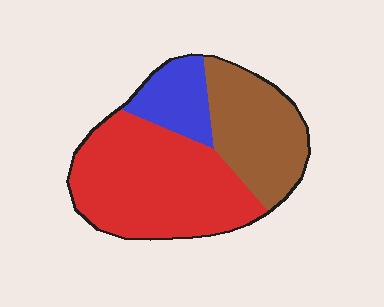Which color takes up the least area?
Blue, at roughly 15%.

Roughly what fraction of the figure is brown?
Brown takes up about one third (1/3) of the figure.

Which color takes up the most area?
Red, at roughly 55%.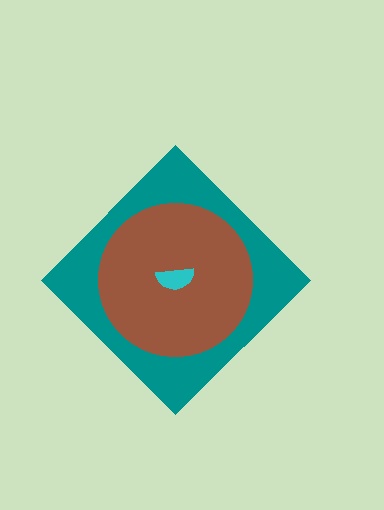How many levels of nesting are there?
3.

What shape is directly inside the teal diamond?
The brown circle.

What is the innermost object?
The cyan semicircle.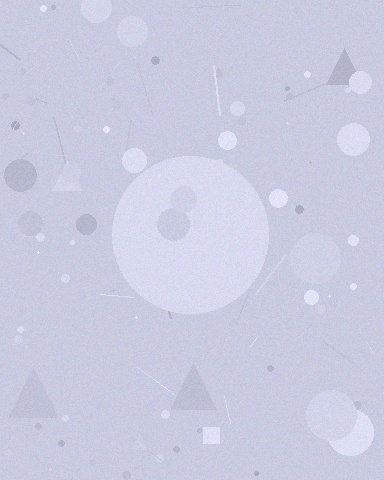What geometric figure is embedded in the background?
A circle is embedded in the background.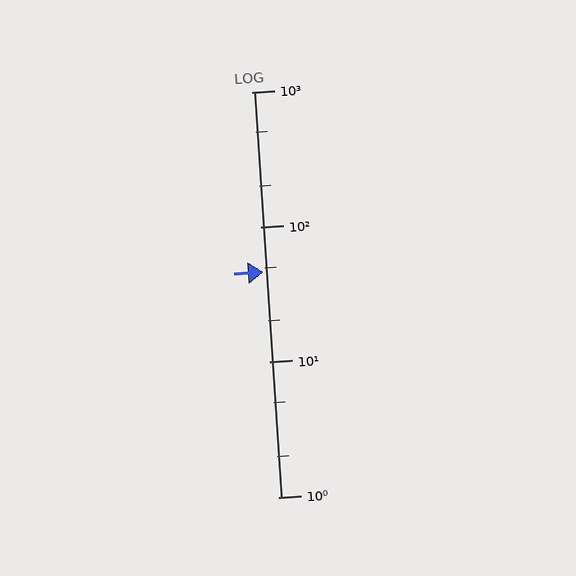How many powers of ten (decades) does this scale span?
The scale spans 3 decades, from 1 to 1000.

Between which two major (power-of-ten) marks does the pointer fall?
The pointer is between 10 and 100.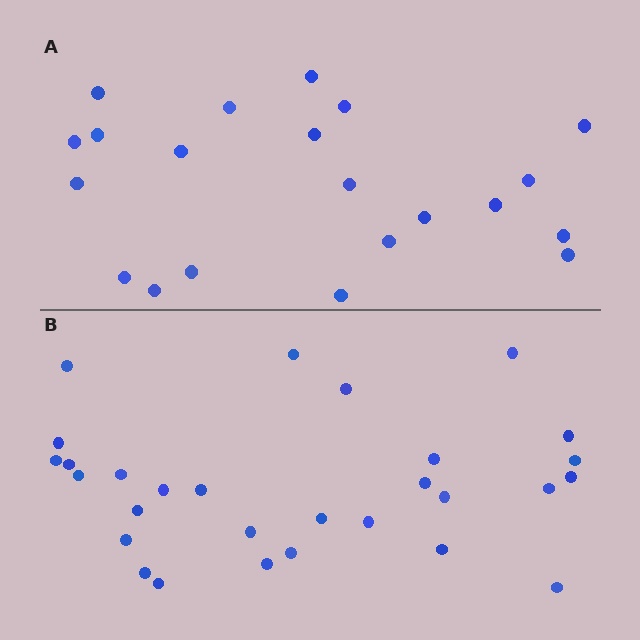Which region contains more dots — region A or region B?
Region B (the bottom region) has more dots.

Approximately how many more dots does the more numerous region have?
Region B has roughly 8 or so more dots than region A.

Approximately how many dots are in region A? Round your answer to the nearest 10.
About 20 dots. (The exact count is 21, which rounds to 20.)